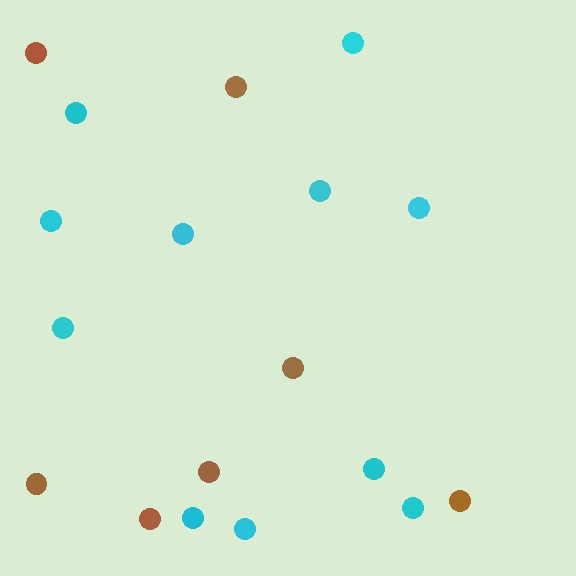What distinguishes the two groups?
There are 2 groups: one group of brown circles (7) and one group of cyan circles (11).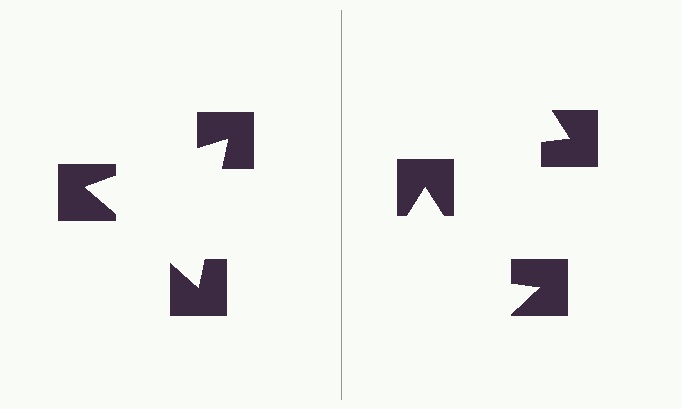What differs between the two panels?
The notched squares are positioned identically on both sides; only the wedge orientations differ. On the left they align to a triangle; on the right they are misaligned.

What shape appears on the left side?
An illusory triangle.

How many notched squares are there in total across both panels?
6 — 3 on each side.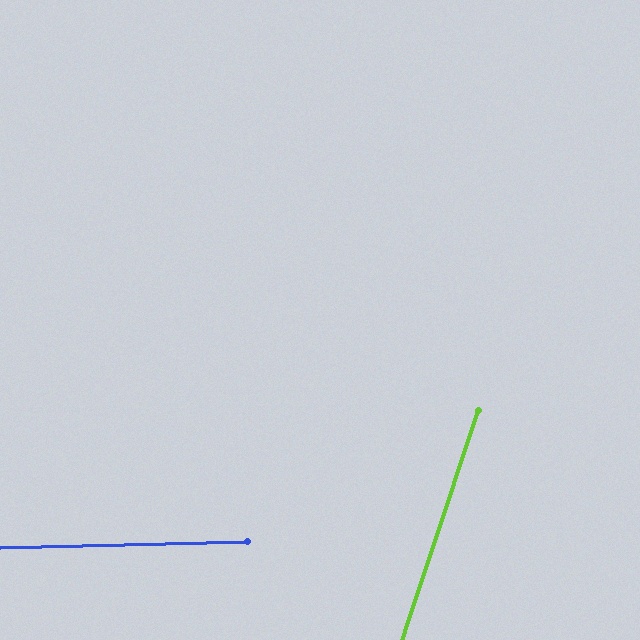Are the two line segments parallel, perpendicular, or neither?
Neither parallel nor perpendicular — they differ by about 70°.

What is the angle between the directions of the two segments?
Approximately 70 degrees.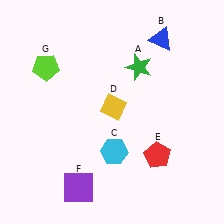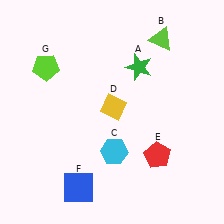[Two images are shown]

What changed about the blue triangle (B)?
In Image 1, B is blue. In Image 2, it changed to lime.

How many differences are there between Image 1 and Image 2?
There are 2 differences between the two images.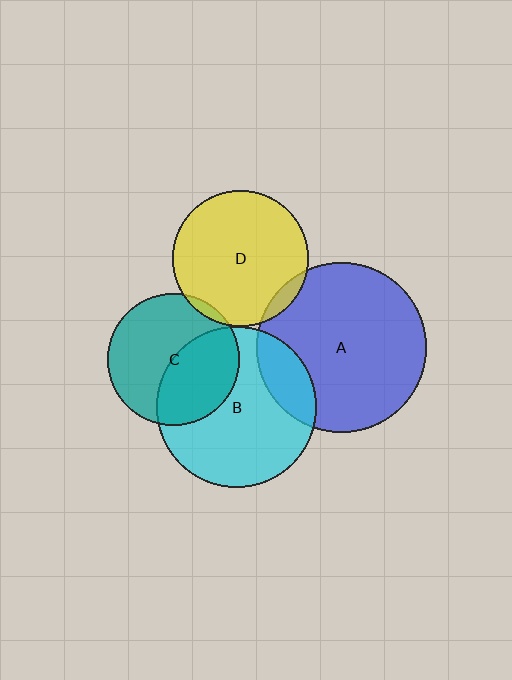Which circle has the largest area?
Circle A (blue).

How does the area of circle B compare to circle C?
Approximately 1.5 times.